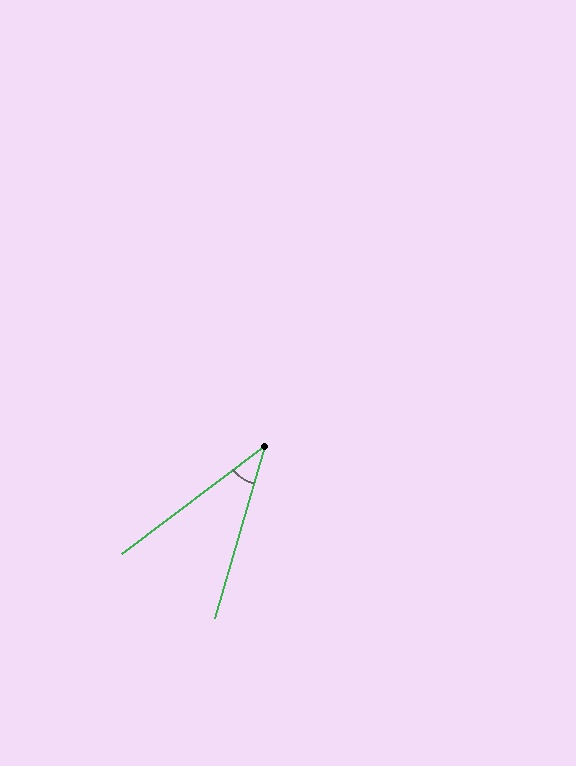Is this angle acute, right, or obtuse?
It is acute.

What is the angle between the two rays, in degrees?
Approximately 37 degrees.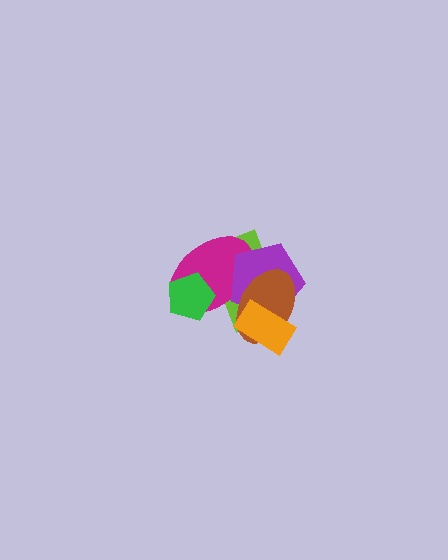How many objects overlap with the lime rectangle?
5 objects overlap with the lime rectangle.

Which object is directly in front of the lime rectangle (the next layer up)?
The magenta ellipse is directly in front of the lime rectangle.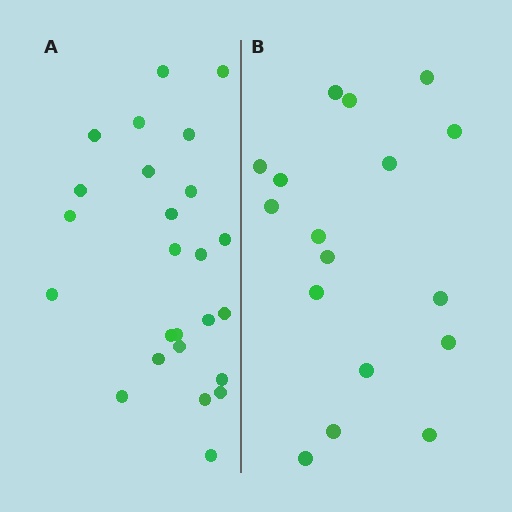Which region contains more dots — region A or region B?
Region A (the left region) has more dots.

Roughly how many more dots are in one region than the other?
Region A has roughly 8 or so more dots than region B.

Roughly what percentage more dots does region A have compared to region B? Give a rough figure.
About 45% more.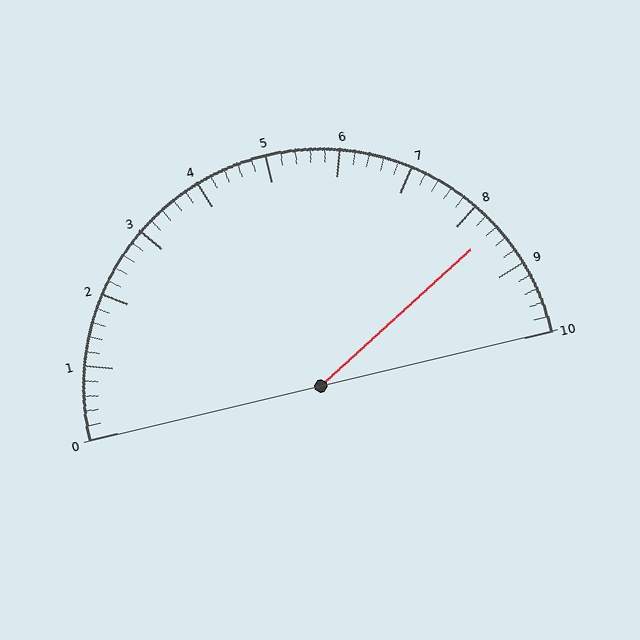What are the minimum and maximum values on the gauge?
The gauge ranges from 0 to 10.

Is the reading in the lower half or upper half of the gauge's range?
The reading is in the upper half of the range (0 to 10).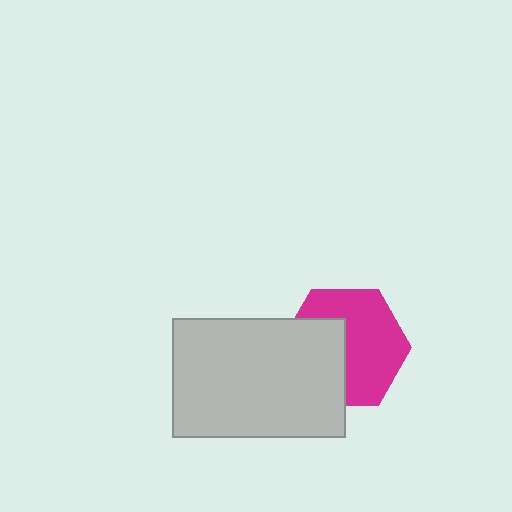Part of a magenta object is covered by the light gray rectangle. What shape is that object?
It is a hexagon.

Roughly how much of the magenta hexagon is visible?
About half of it is visible (roughly 59%).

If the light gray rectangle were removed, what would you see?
You would see the complete magenta hexagon.